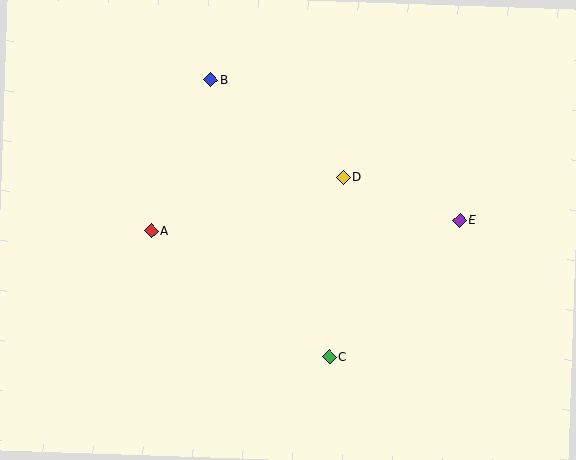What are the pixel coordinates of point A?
Point A is at (151, 231).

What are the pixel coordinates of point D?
Point D is at (343, 177).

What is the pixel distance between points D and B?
The distance between D and B is 164 pixels.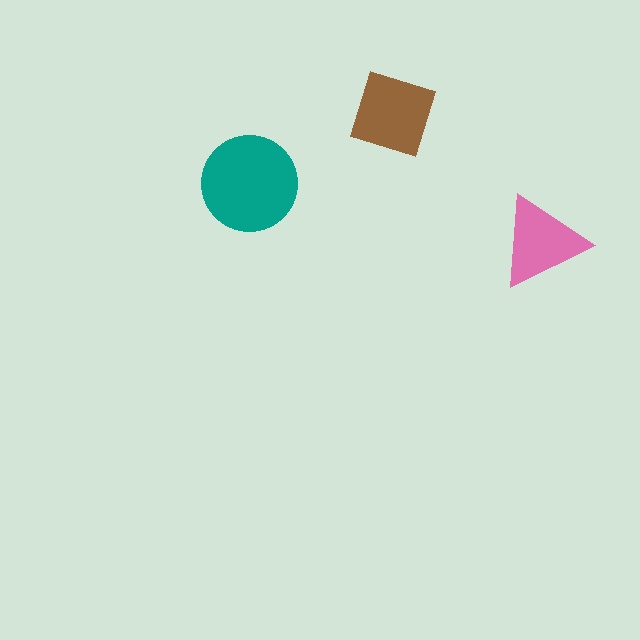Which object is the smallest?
The pink triangle.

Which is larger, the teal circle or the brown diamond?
The teal circle.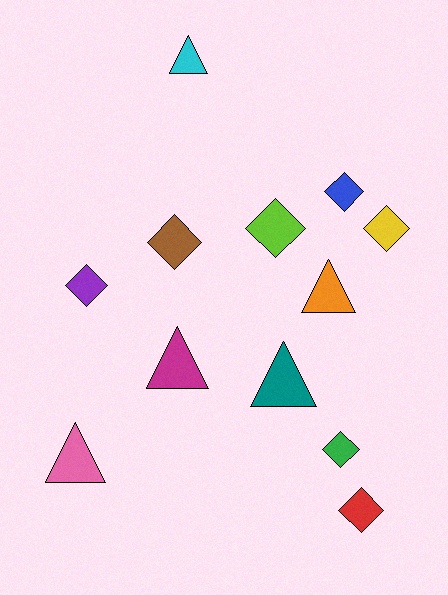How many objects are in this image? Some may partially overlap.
There are 12 objects.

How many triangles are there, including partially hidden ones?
There are 5 triangles.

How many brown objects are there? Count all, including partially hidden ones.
There is 1 brown object.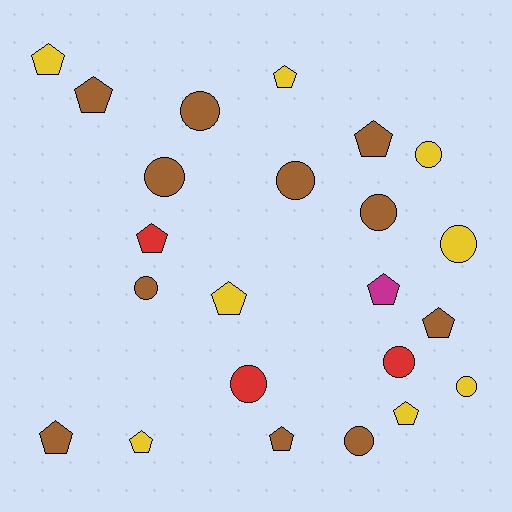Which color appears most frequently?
Brown, with 11 objects.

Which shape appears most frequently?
Pentagon, with 12 objects.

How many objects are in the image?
There are 23 objects.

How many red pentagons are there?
There is 1 red pentagon.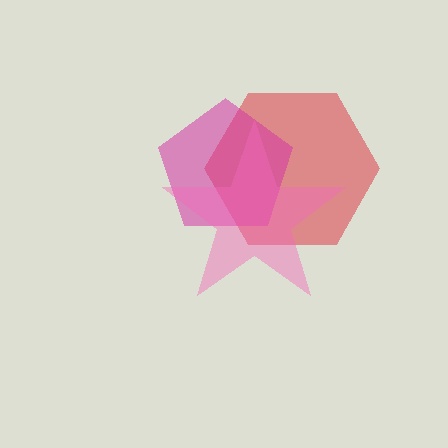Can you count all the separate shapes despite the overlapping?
Yes, there are 3 separate shapes.